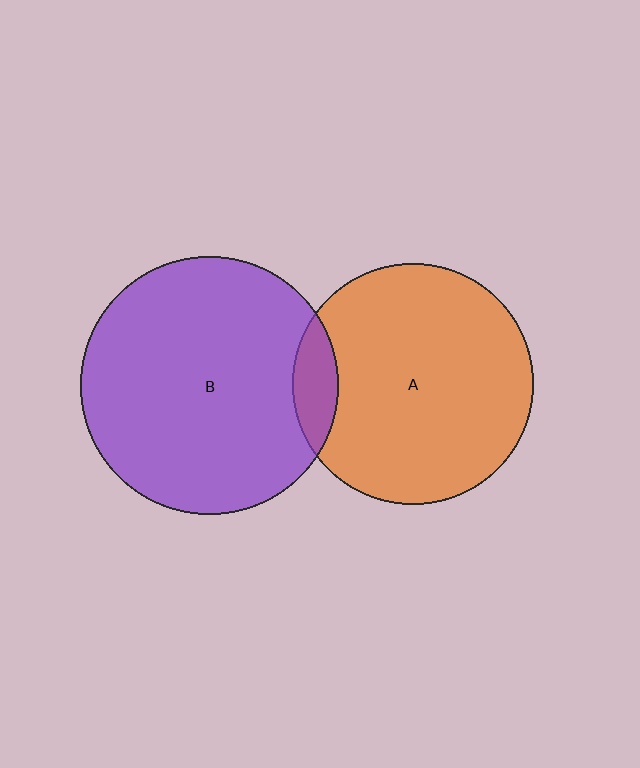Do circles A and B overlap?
Yes.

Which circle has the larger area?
Circle B (purple).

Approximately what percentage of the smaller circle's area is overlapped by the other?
Approximately 10%.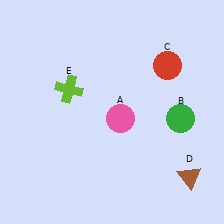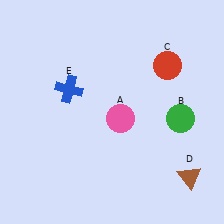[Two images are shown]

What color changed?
The cross (E) changed from lime in Image 1 to blue in Image 2.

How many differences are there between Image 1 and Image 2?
There is 1 difference between the two images.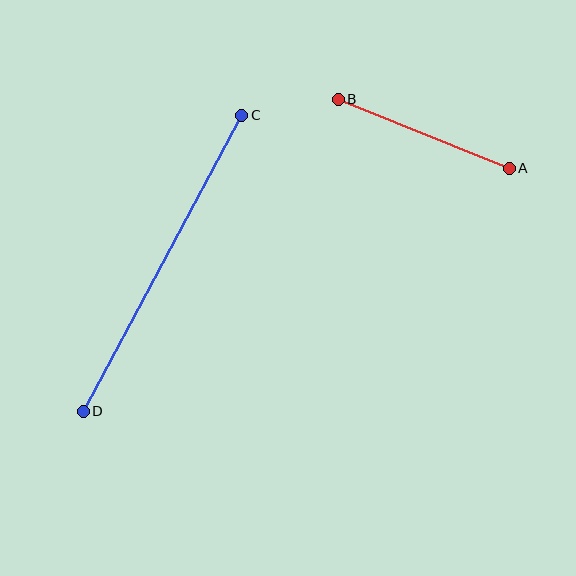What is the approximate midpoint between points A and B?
The midpoint is at approximately (424, 134) pixels.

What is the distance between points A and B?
The distance is approximately 184 pixels.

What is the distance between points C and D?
The distance is approximately 336 pixels.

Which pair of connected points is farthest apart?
Points C and D are farthest apart.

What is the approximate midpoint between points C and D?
The midpoint is at approximately (163, 263) pixels.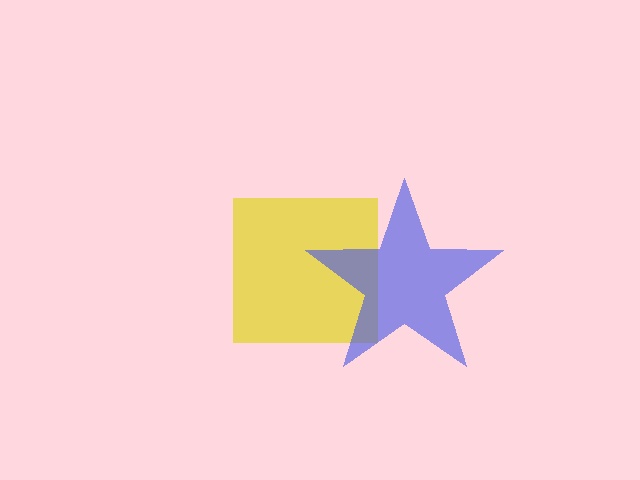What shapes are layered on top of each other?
The layered shapes are: a yellow square, a blue star.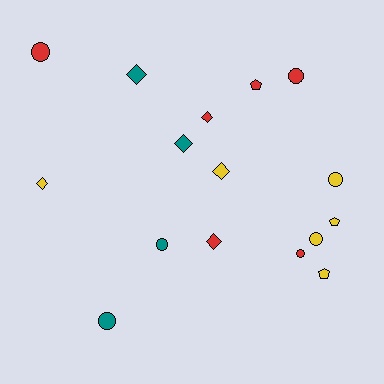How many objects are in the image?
There are 16 objects.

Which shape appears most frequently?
Circle, with 7 objects.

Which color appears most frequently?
Red, with 6 objects.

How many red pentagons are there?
There is 1 red pentagon.